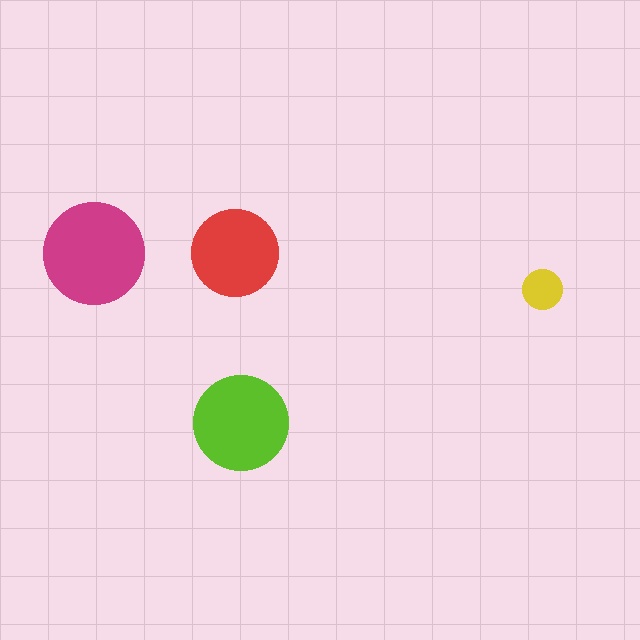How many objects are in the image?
There are 4 objects in the image.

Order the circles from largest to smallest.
the magenta one, the lime one, the red one, the yellow one.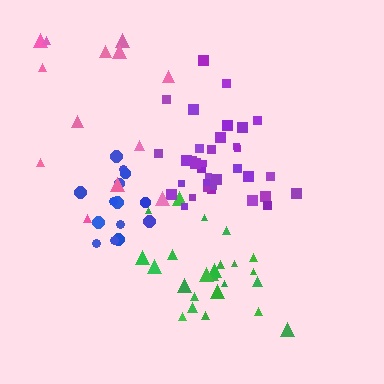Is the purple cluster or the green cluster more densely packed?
Purple.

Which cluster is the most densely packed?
Purple.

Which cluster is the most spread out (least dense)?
Pink.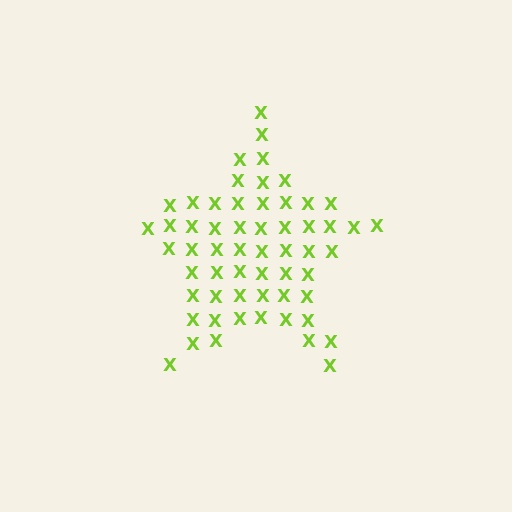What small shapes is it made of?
It is made of small letter X's.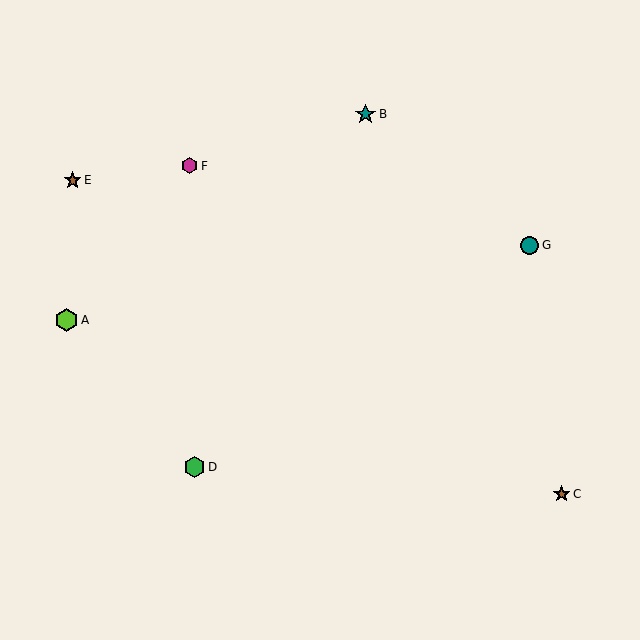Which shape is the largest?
The lime hexagon (labeled A) is the largest.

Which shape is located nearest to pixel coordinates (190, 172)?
The magenta hexagon (labeled F) at (190, 166) is nearest to that location.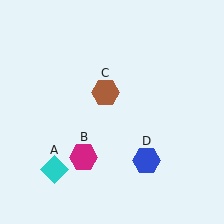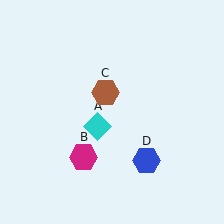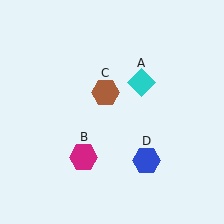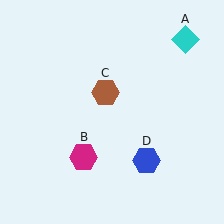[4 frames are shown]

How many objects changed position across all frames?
1 object changed position: cyan diamond (object A).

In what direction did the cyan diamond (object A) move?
The cyan diamond (object A) moved up and to the right.